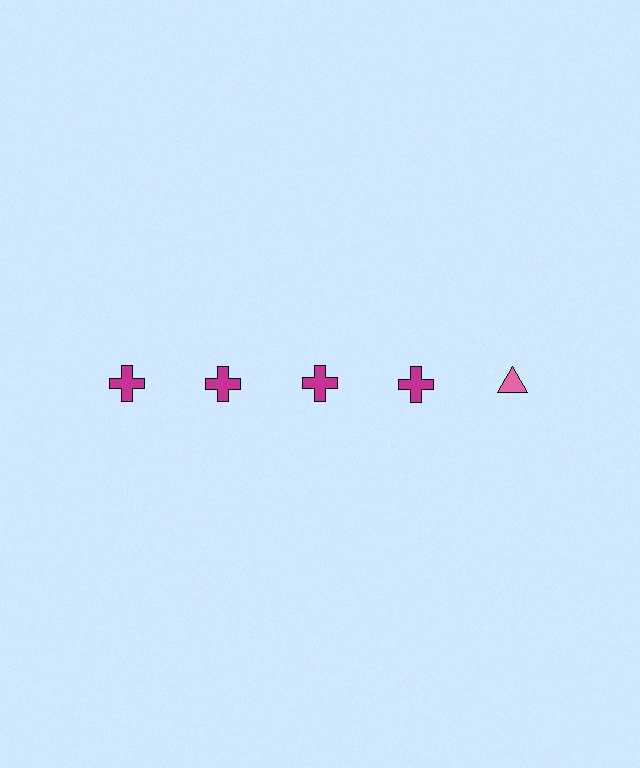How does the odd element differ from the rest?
It differs in both color (pink instead of magenta) and shape (triangle instead of cross).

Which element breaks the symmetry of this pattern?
The pink triangle in the top row, rightmost column breaks the symmetry. All other shapes are magenta crosses.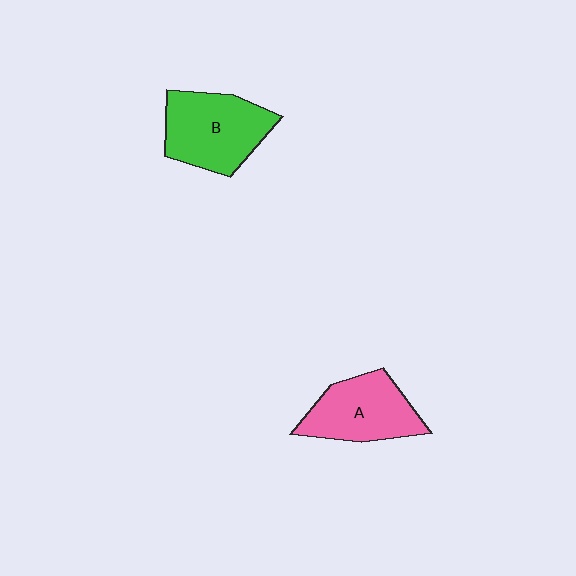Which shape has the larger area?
Shape B (green).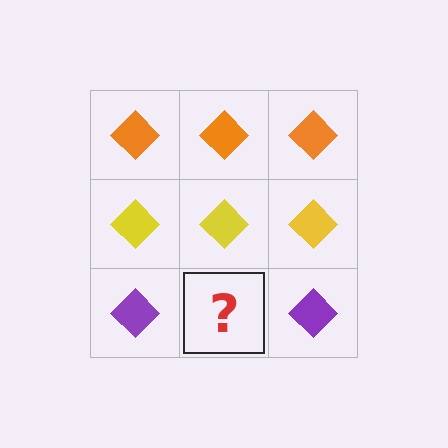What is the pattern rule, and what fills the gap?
The rule is that each row has a consistent color. The gap should be filled with a purple diamond.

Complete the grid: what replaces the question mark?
The question mark should be replaced with a purple diamond.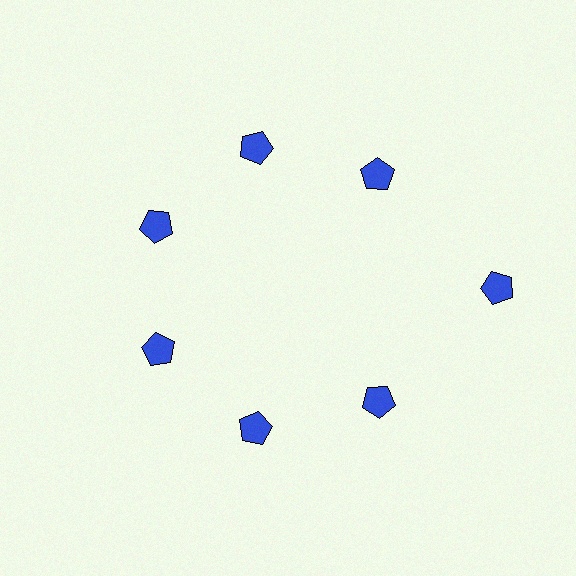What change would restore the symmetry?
The symmetry would be restored by moving it inward, back onto the ring so that all 7 pentagons sit at equal angles and equal distance from the center.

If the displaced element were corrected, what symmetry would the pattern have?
It would have 7-fold rotational symmetry — the pattern would map onto itself every 51 degrees.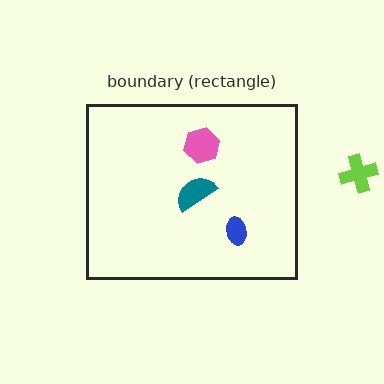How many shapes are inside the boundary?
3 inside, 1 outside.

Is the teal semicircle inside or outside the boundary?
Inside.